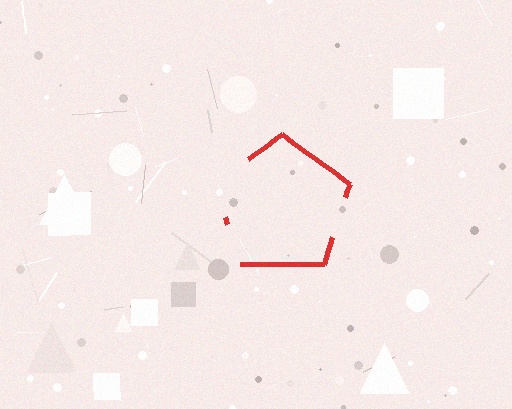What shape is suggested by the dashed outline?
The dashed outline suggests a pentagon.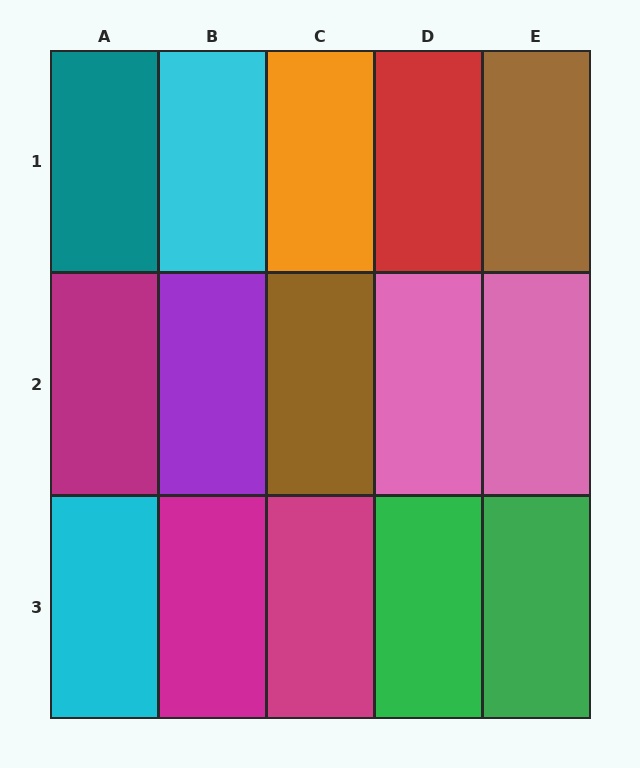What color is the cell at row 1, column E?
Brown.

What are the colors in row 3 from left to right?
Cyan, magenta, magenta, green, green.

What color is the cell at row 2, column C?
Brown.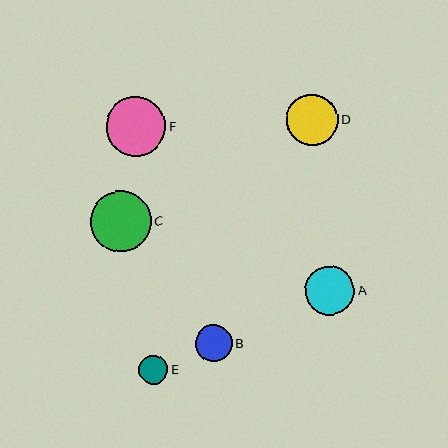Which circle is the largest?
Circle C is the largest with a size of approximately 61 pixels.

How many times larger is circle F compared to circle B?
Circle F is approximately 1.6 times the size of circle B.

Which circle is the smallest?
Circle E is the smallest with a size of approximately 29 pixels.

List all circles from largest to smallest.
From largest to smallest: C, F, D, A, B, E.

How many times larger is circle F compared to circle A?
Circle F is approximately 1.2 times the size of circle A.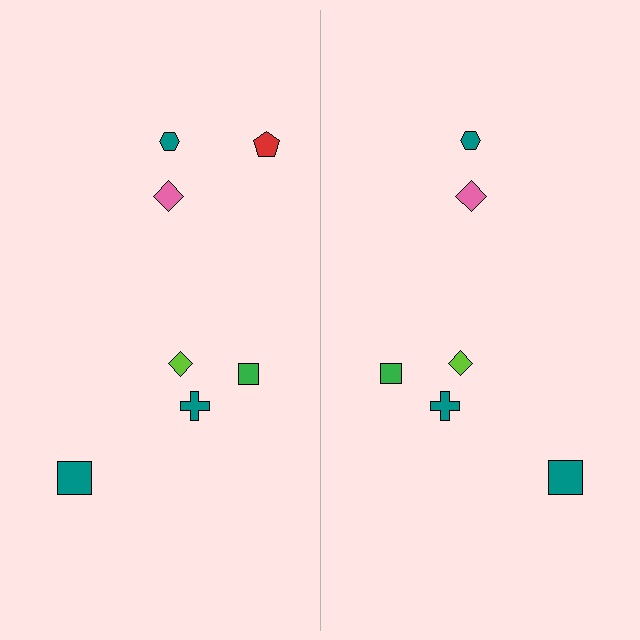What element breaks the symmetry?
A red pentagon is missing from the right side.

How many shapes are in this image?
There are 13 shapes in this image.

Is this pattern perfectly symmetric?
No, the pattern is not perfectly symmetric. A red pentagon is missing from the right side.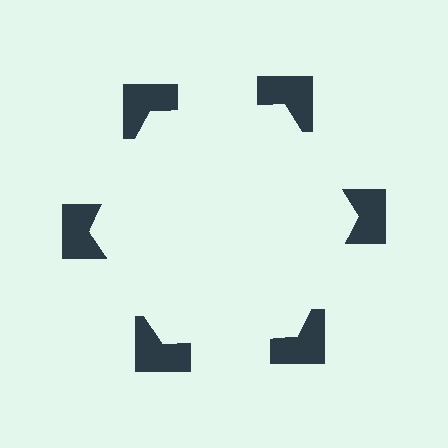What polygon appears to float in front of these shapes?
An illusory hexagon — its edges are inferred from the aligned wedge cuts in the notched squares, not physically drawn.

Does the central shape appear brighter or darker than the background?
It typically appears slightly brighter than the background, even though no actual brightness change is drawn.